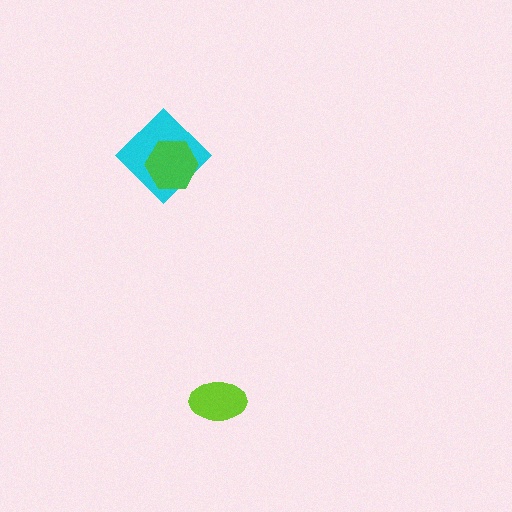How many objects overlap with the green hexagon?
1 object overlaps with the green hexagon.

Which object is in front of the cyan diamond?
The green hexagon is in front of the cyan diamond.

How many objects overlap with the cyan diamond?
1 object overlaps with the cyan diamond.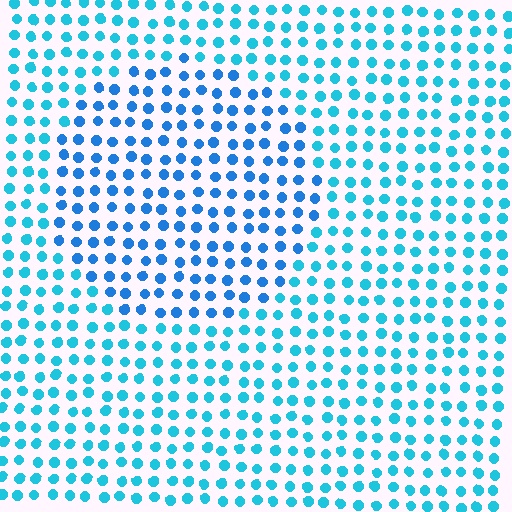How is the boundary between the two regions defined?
The boundary is defined purely by a slight shift in hue (about 23 degrees). Spacing, size, and orientation are identical on both sides.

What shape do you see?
I see a circle.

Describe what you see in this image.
The image is filled with small cyan elements in a uniform arrangement. A circle-shaped region is visible where the elements are tinted to a slightly different hue, forming a subtle color boundary.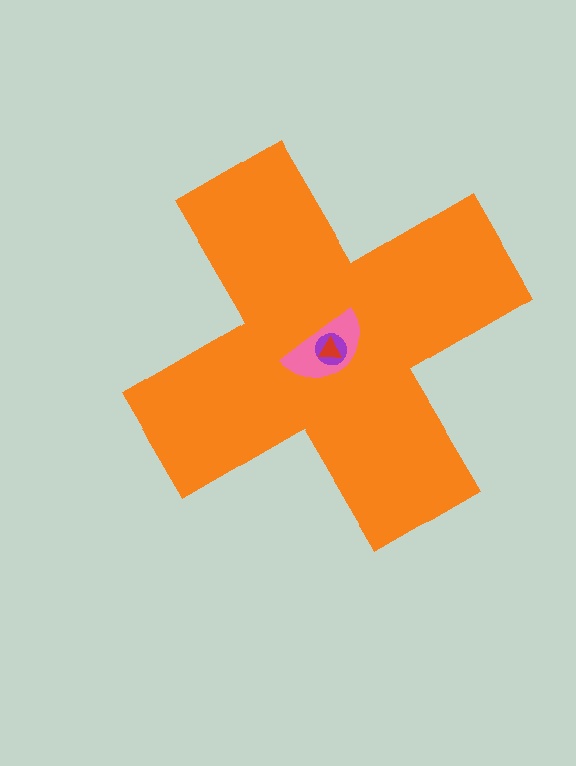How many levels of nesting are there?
4.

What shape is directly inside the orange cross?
The pink semicircle.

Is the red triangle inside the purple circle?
Yes.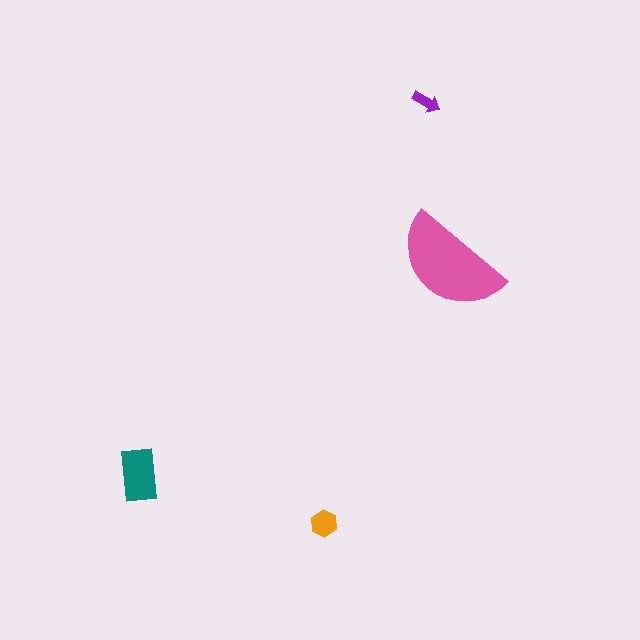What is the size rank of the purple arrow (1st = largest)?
4th.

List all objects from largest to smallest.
The pink semicircle, the teal rectangle, the orange hexagon, the purple arrow.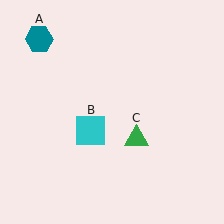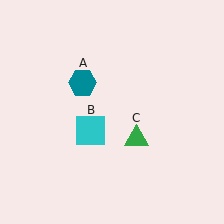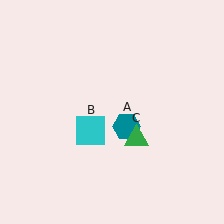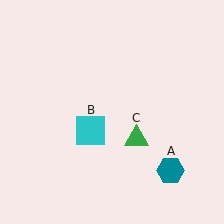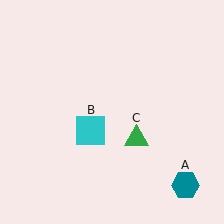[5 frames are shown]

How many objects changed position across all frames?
1 object changed position: teal hexagon (object A).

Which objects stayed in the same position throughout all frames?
Cyan square (object B) and green triangle (object C) remained stationary.